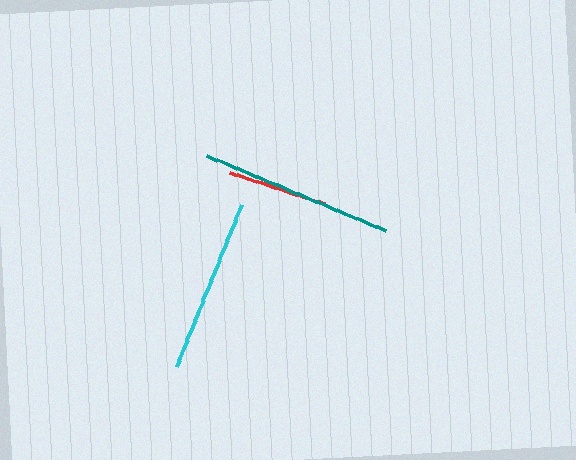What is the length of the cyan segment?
The cyan segment is approximately 174 pixels long.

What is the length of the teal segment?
The teal segment is approximately 194 pixels long.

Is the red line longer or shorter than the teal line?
The teal line is longer than the red line.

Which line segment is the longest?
The teal line is the longest at approximately 194 pixels.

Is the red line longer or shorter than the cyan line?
The cyan line is longer than the red line.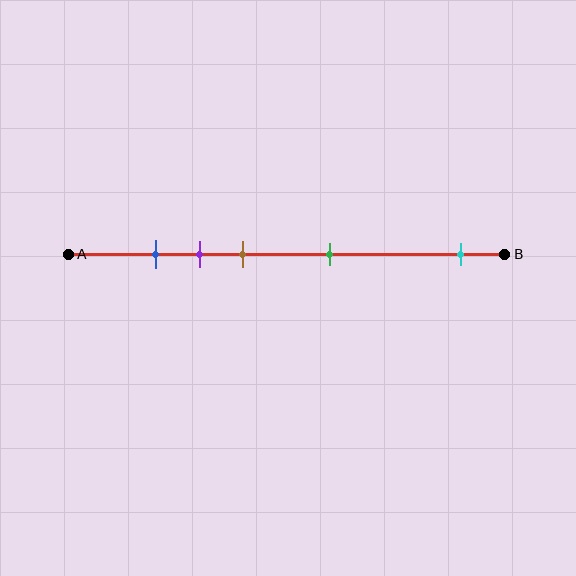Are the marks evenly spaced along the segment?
No, the marks are not evenly spaced.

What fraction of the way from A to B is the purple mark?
The purple mark is approximately 30% (0.3) of the way from A to B.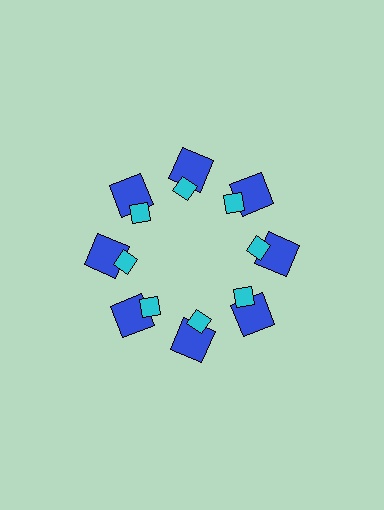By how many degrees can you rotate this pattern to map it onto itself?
The pattern maps onto itself every 45 degrees of rotation.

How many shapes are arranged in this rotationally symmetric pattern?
There are 16 shapes, arranged in 8 groups of 2.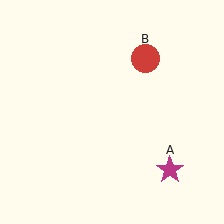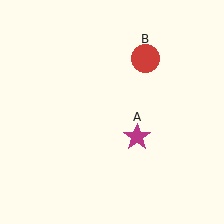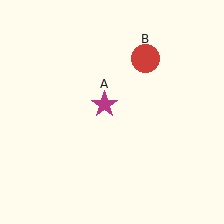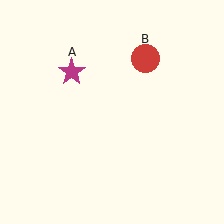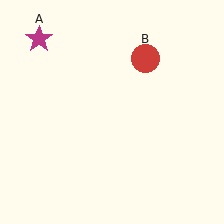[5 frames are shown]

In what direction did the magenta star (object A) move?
The magenta star (object A) moved up and to the left.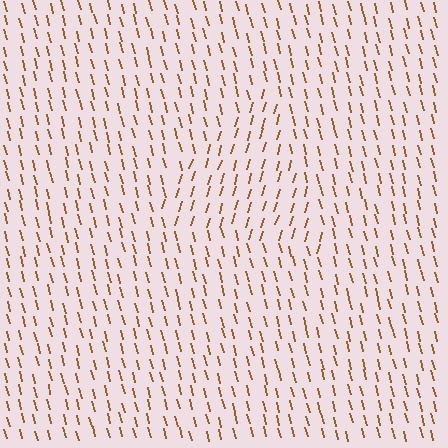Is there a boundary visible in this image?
Yes, there is a texture boundary formed by a change in line orientation.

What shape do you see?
I see a triangle.